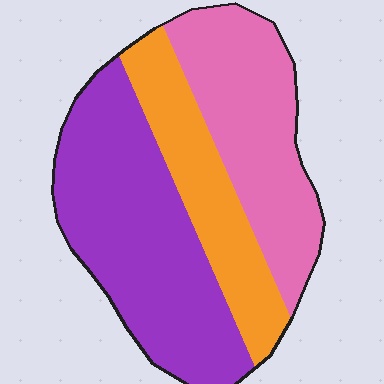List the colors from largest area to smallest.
From largest to smallest: purple, pink, orange.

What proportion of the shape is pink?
Pink takes up between a quarter and a half of the shape.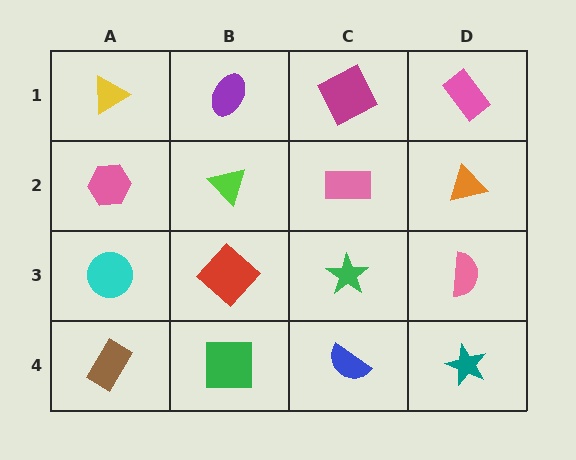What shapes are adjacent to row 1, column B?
A lime triangle (row 2, column B), a yellow triangle (row 1, column A), a magenta square (row 1, column C).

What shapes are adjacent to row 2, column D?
A pink rectangle (row 1, column D), a pink semicircle (row 3, column D), a pink rectangle (row 2, column C).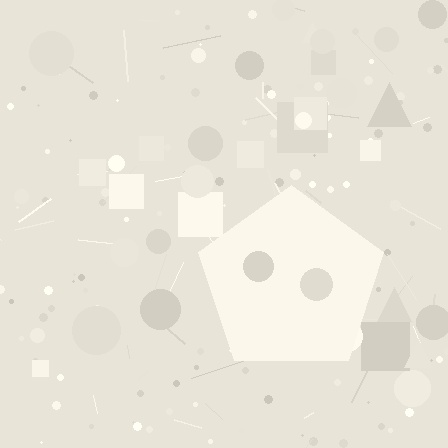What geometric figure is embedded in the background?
A pentagon is embedded in the background.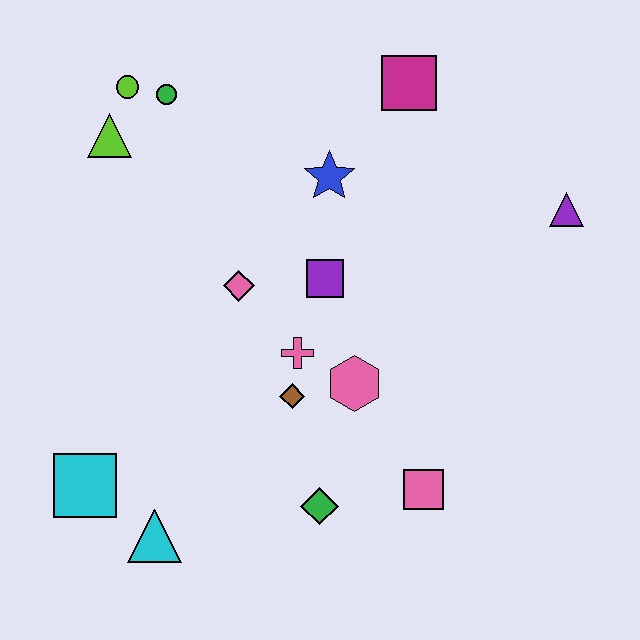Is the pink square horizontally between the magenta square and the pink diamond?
No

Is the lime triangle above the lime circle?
No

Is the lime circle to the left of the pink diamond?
Yes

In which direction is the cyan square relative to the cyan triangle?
The cyan square is to the left of the cyan triangle.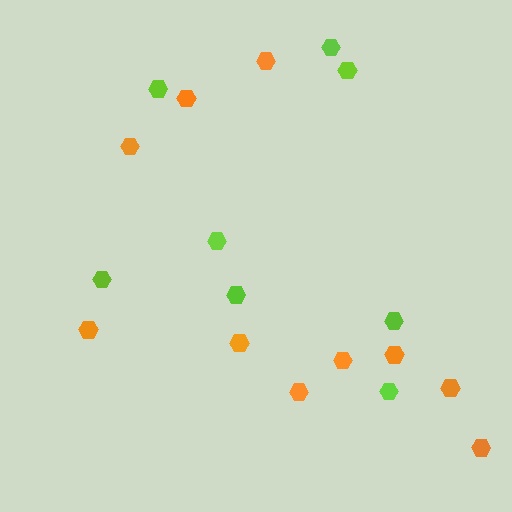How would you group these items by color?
There are 2 groups: one group of lime hexagons (8) and one group of orange hexagons (10).